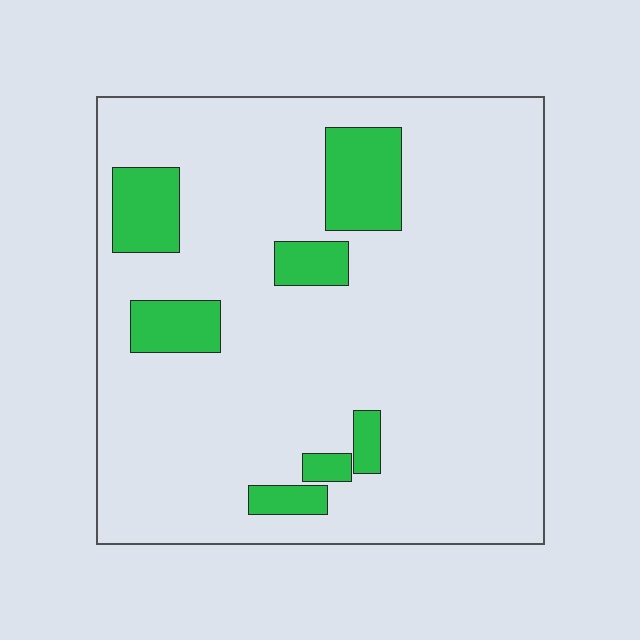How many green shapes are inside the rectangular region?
7.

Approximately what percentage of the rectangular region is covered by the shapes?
Approximately 15%.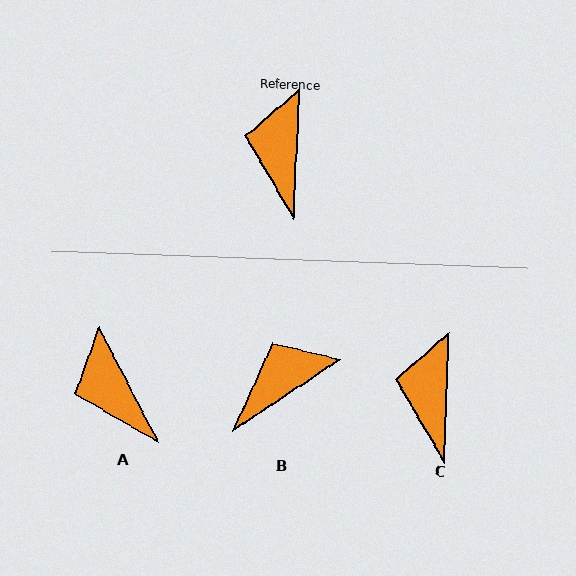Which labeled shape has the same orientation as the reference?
C.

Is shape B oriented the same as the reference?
No, it is off by about 54 degrees.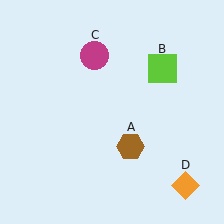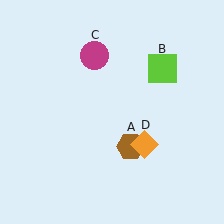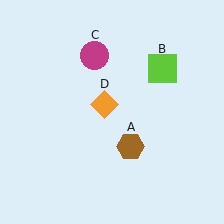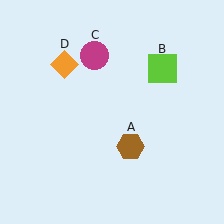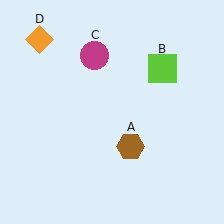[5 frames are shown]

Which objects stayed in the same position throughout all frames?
Brown hexagon (object A) and lime square (object B) and magenta circle (object C) remained stationary.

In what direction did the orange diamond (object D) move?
The orange diamond (object D) moved up and to the left.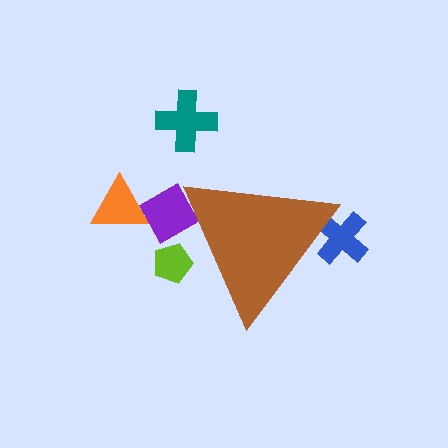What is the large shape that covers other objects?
A brown triangle.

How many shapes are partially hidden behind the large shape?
3 shapes are partially hidden.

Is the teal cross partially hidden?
No, the teal cross is fully visible.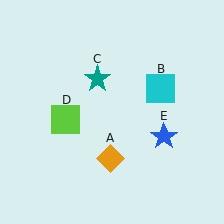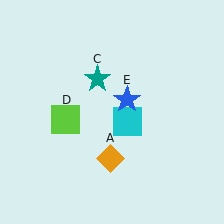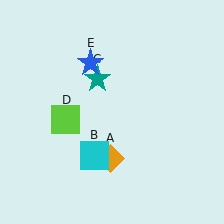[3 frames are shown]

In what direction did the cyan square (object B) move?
The cyan square (object B) moved down and to the left.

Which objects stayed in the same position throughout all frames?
Orange diamond (object A) and teal star (object C) and lime square (object D) remained stationary.